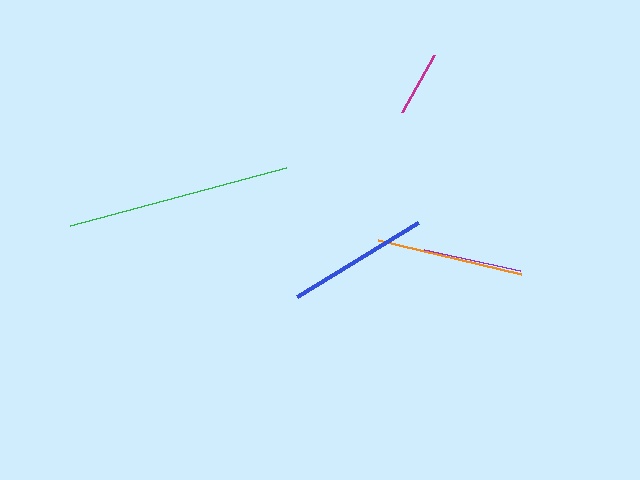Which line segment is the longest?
The green line is the longest at approximately 224 pixels.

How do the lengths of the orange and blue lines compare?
The orange and blue lines are approximately the same length.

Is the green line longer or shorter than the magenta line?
The green line is longer than the magenta line.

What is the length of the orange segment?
The orange segment is approximately 147 pixels long.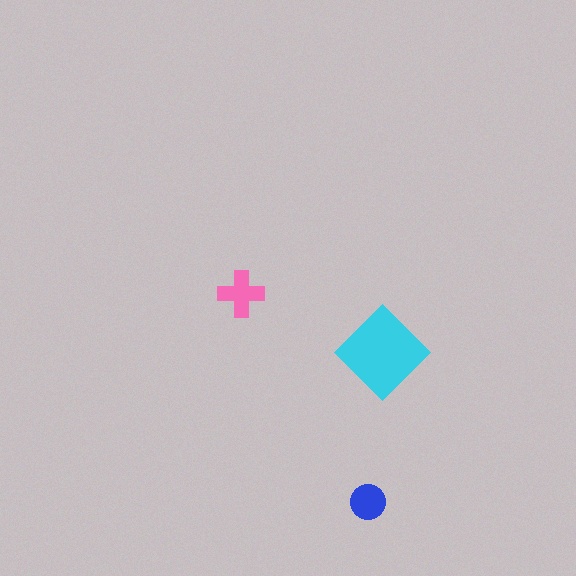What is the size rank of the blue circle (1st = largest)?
3rd.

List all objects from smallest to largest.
The blue circle, the pink cross, the cyan diamond.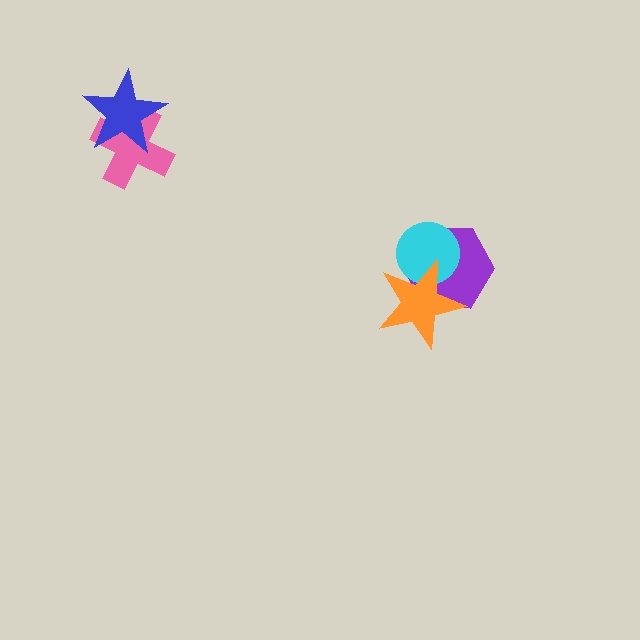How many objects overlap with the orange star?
2 objects overlap with the orange star.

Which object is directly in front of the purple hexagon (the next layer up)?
The cyan circle is directly in front of the purple hexagon.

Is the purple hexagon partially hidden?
Yes, it is partially covered by another shape.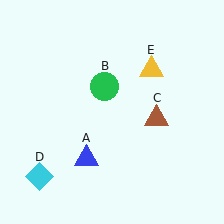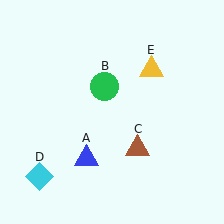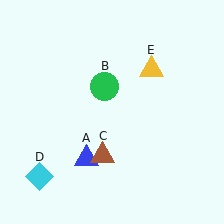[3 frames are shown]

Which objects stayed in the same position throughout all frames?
Blue triangle (object A) and green circle (object B) and cyan diamond (object D) and yellow triangle (object E) remained stationary.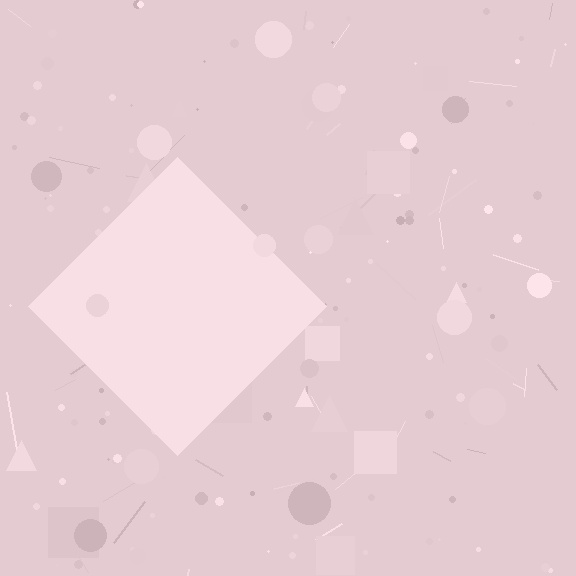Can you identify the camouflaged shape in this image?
The camouflaged shape is a diamond.